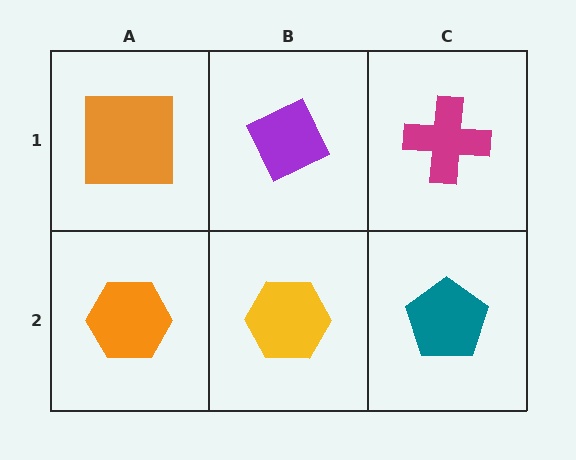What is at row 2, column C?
A teal pentagon.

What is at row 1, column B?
A purple diamond.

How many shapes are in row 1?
3 shapes.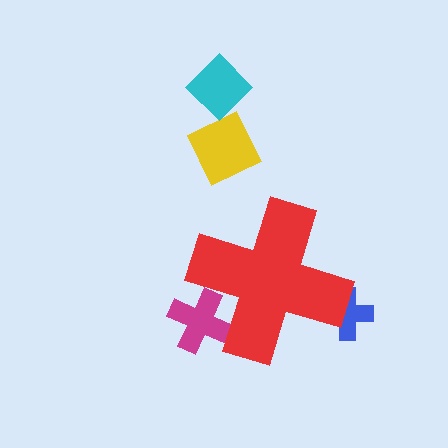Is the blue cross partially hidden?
Yes, the blue cross is partially hidden behind the red cross.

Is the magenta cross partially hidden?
Yes, the magenta cross is partially hidden behind the red cross.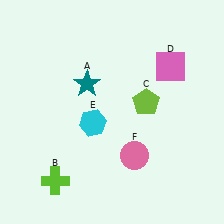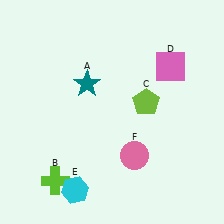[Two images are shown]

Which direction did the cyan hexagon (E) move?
The cyan hexagon (E) moved down.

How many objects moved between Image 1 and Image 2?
1 object moved between the two images.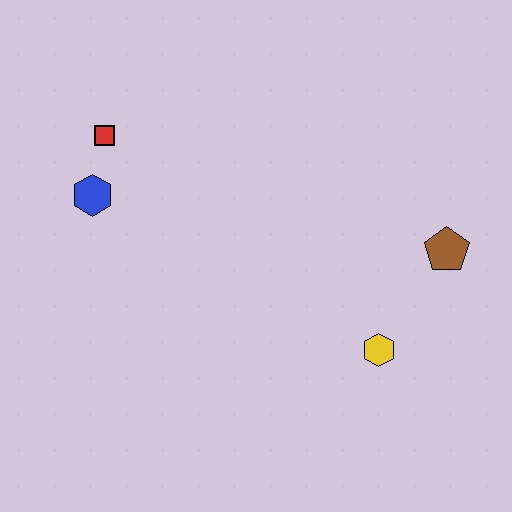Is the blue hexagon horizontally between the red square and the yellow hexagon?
No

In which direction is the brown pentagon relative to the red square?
The brown pentagon is to the right of the red square.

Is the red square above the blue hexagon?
Yes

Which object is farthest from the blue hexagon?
The brown pentagon is farthest from the blue hexagon.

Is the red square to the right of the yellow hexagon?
No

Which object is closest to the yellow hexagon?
The brown pentagon is closest to the yellow hexagon.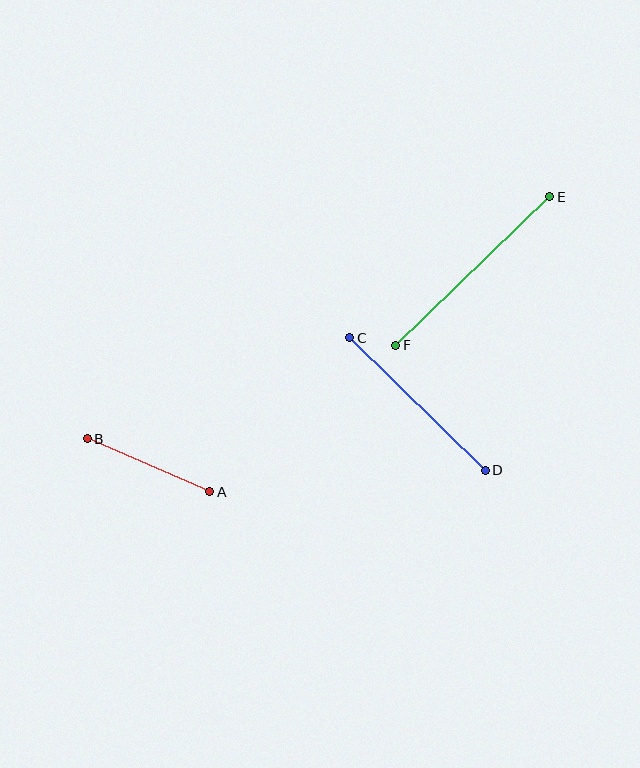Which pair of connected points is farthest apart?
Points E and F are farthest apart.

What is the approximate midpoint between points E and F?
The midpoint is at approximately (473, 271) pixels.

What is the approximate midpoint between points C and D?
The midpoint is at approximately (417, 404) pixels.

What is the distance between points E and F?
The distance is approximately 214 pixels.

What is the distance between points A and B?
The distance is approximately 133 pixels.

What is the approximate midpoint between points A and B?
The midpoint is at approximately (148, 465) pixels.